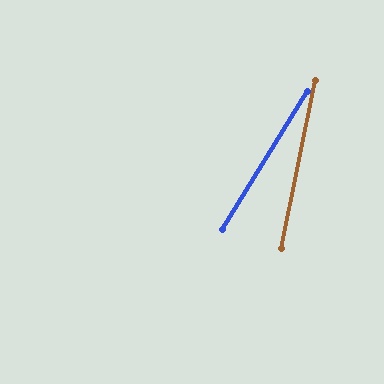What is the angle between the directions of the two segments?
Approximately 20 degrees.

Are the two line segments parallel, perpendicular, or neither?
Neither parallel nor perpendicular — they differ by about 20°.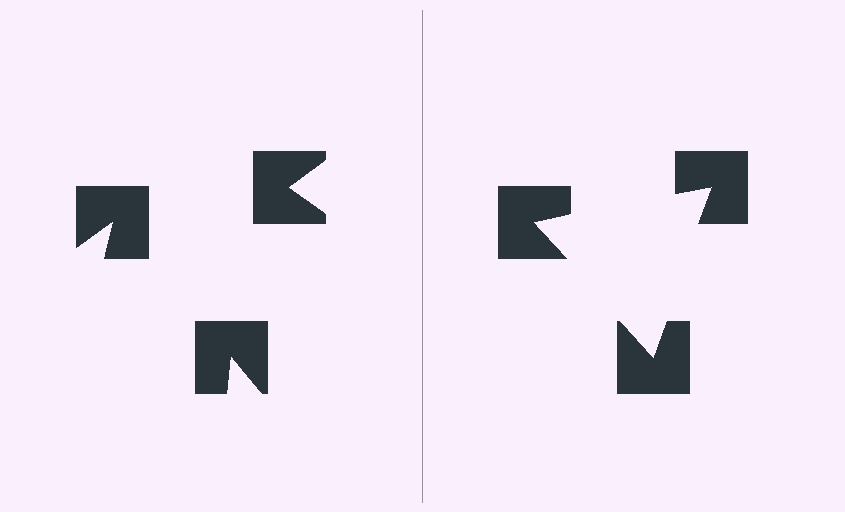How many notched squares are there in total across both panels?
6 — 3 on each side.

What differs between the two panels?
The notched squares are positioned identically on both sides; only the wedge orientations differ. On the right they align to a triangle; on the left they are misaligned.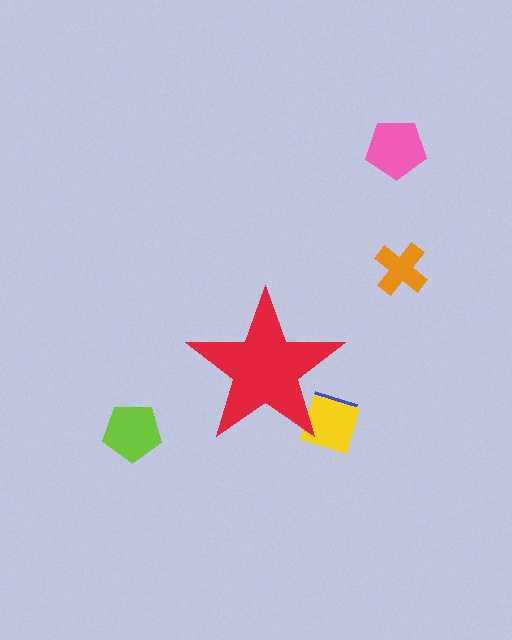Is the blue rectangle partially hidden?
Yes, the blue rectangle is partially hidden behind the red star.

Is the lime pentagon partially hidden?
No, the lime pentagon is fully visible.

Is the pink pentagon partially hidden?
No, the pink pentagon is fully visible.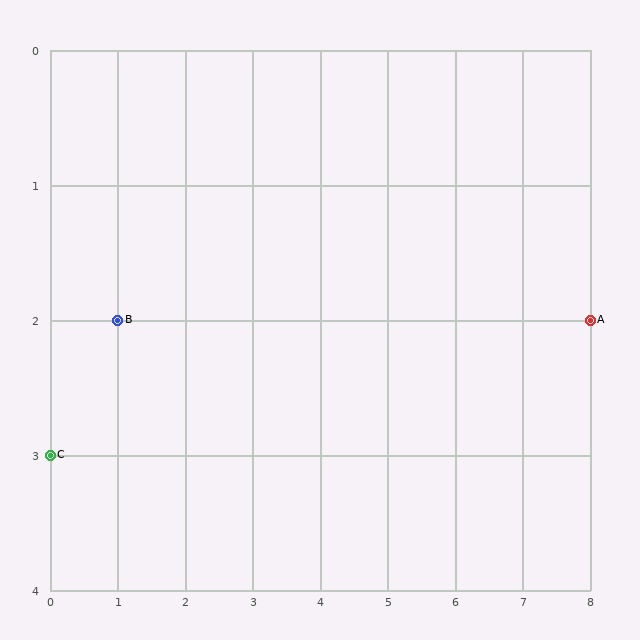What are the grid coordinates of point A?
Point A is at grid coordinates (8, 2).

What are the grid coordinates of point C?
Point C is at grid coordinates (0, 3).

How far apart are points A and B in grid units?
Points A and B are 7 columns apart.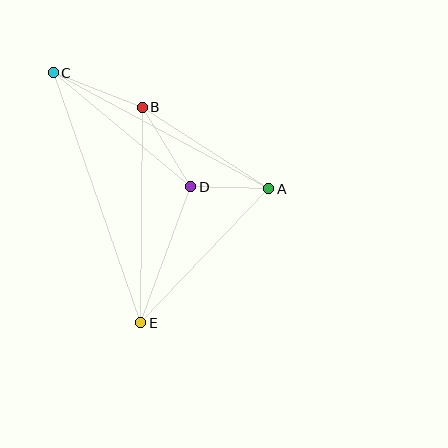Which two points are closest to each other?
Points A and D are closest to each other.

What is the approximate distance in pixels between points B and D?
The distance between B and D is approximately 93 pixels.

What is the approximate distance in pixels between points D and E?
The distance between D and E is approximately 145 pixels.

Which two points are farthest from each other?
Points C and E are farthest from each other.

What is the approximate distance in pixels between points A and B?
The distance between A and B is approximately 151 pixels.